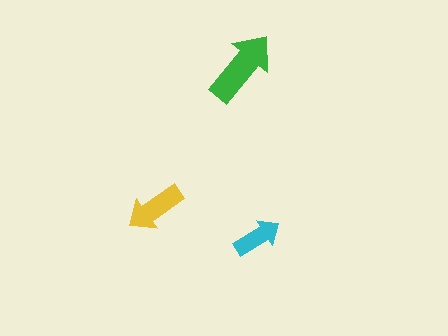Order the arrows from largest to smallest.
the green one, the yellow one, the cyan one.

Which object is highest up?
The green arrow is topmost.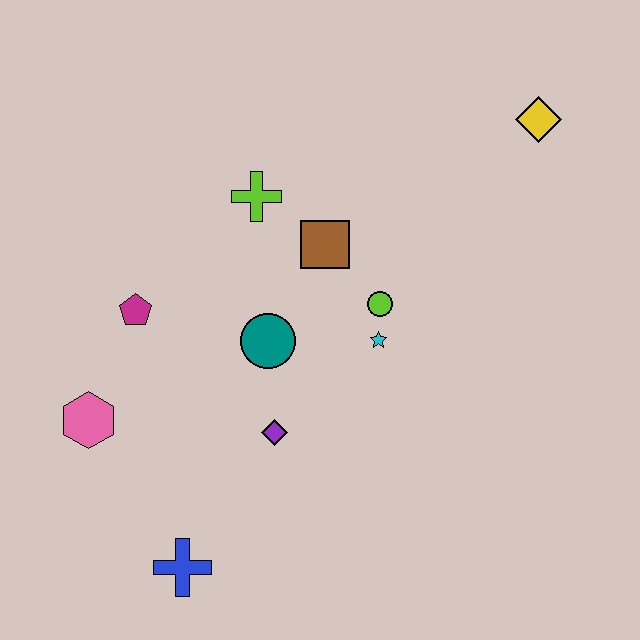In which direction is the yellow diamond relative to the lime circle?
The yellow diamond is above the lime circle.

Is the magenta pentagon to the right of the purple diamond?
No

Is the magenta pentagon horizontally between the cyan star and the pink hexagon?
Yes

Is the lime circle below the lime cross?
Yes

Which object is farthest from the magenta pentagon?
The yellow diamond is farthest from the magenta pentagon.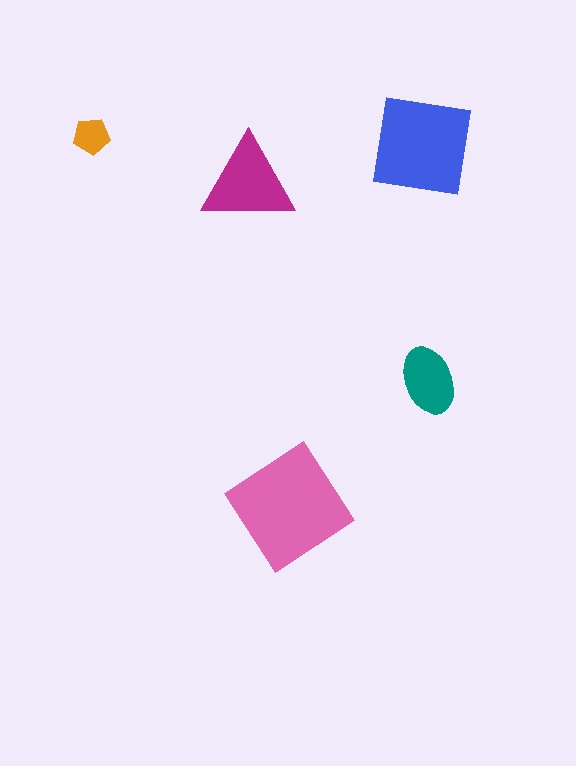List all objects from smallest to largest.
The orange pentagon, the teal ellipse, the magenta triangle, the blue square, the pink diamond.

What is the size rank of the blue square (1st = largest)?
2nd.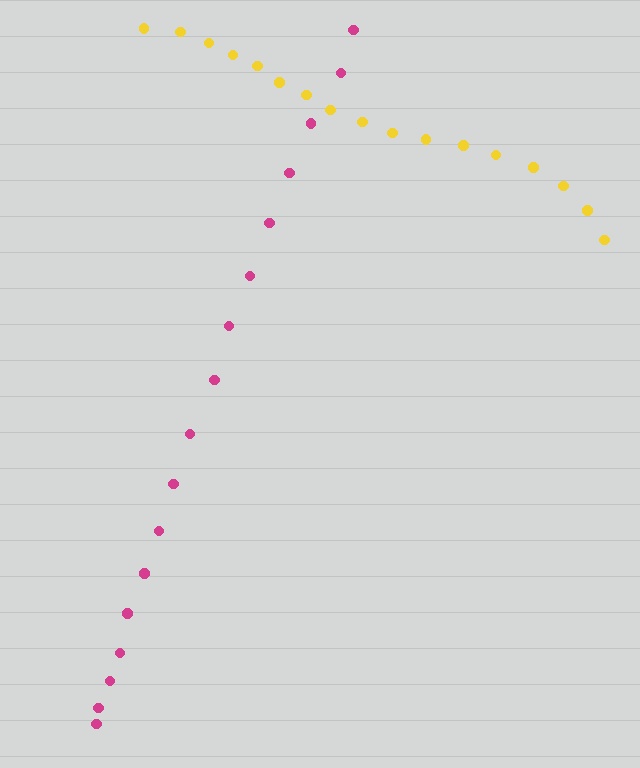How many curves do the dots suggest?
There are 2 distinct paths.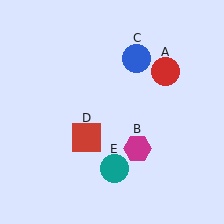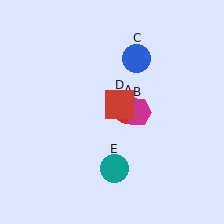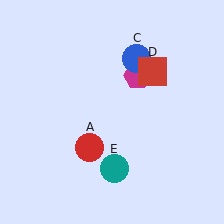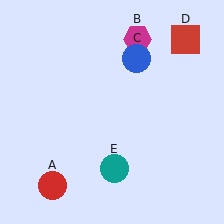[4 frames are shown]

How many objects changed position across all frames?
3 objects changed position: red circle (object A), magenta hexagon (object B), red square (object D).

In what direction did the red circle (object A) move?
The red circle (object A) moved down and to the left.